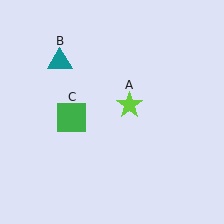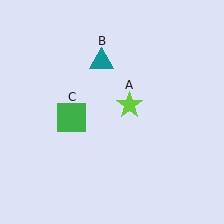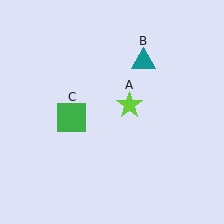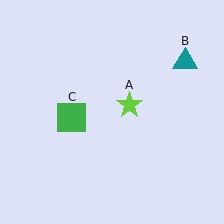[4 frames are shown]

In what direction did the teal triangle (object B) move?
The teal triangle (object B) moved right.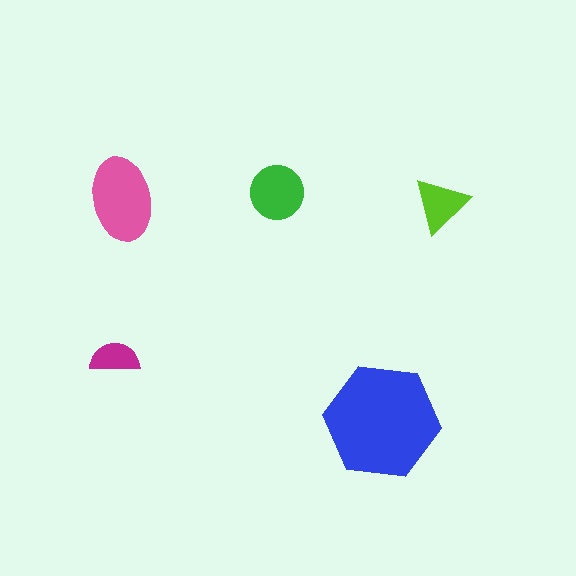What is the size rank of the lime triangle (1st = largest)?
4th.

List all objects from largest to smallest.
The blue hexagon, the pink ellipse, the green circle, the lime triangle, the magenta semicircle.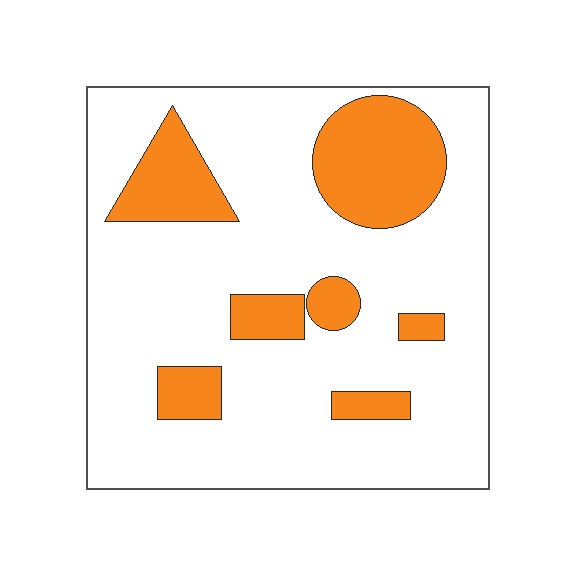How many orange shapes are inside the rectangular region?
7.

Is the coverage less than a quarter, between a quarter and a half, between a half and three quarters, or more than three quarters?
Less than a quarter.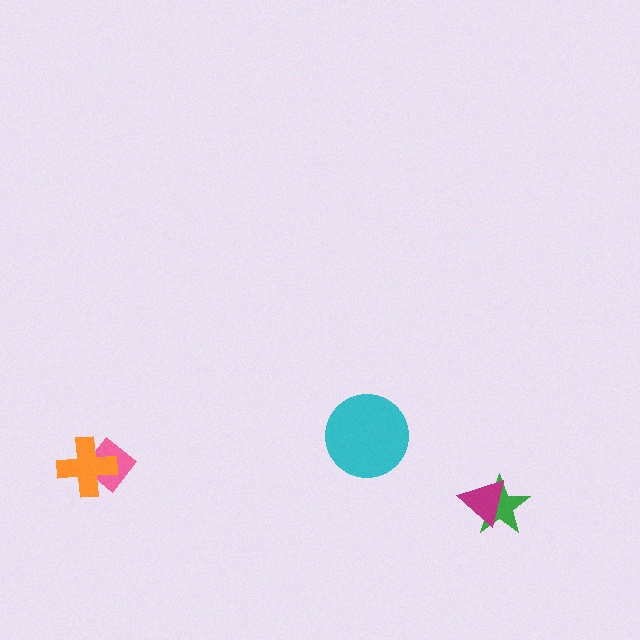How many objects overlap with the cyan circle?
0 objects overlap with the cyan circle.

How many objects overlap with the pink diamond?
1 object overlaps with the pink diamond.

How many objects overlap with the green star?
1 object overlaps with the green star.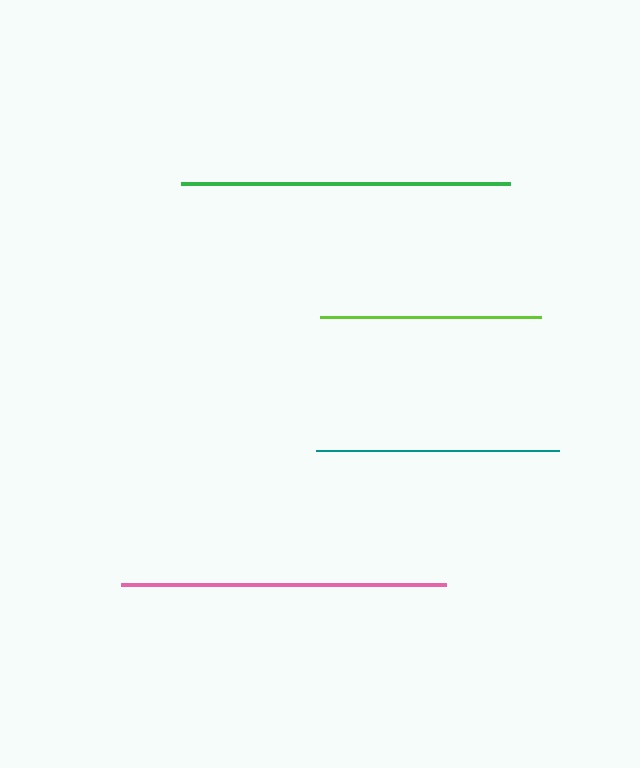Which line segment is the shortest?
The lime line is the shortest at approximately 221 pixels.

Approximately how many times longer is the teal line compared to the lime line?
The teal line is approximately 1.1 times the length of the lime line.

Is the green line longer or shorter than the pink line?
The green line is longer than the pink line.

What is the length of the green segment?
The green segment is approximately 329 pixels long.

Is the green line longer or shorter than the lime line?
The green line is longer than the lime line.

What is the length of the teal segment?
The teal segment is approximately 244 pixels long.